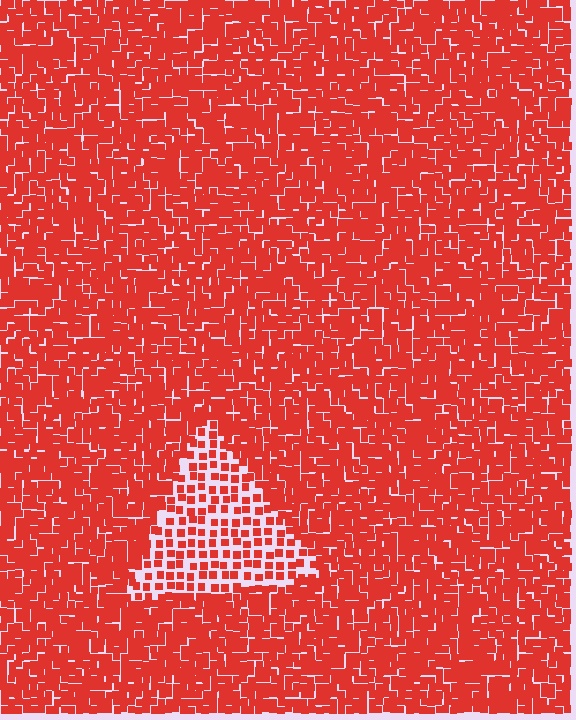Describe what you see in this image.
The image contains small red elements arranged at two different densities. A triangle-shaped region is visible where the elements are less densely packed than the surrounding area.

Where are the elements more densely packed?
The elements are more densely packed outside the triangle boundary.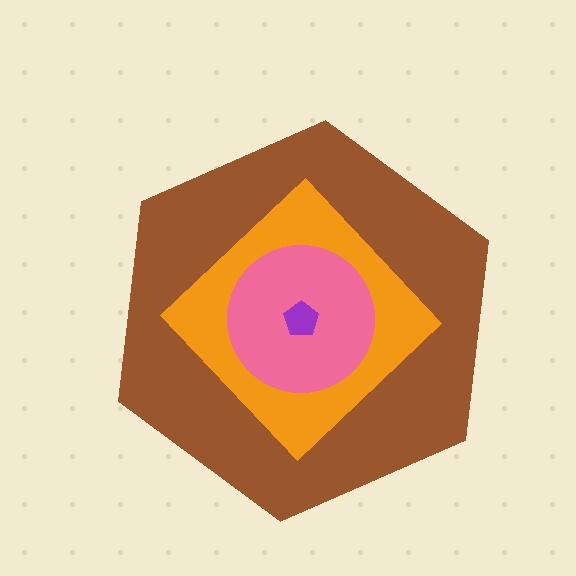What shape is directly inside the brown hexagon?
The orange diamond.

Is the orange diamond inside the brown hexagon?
Yes.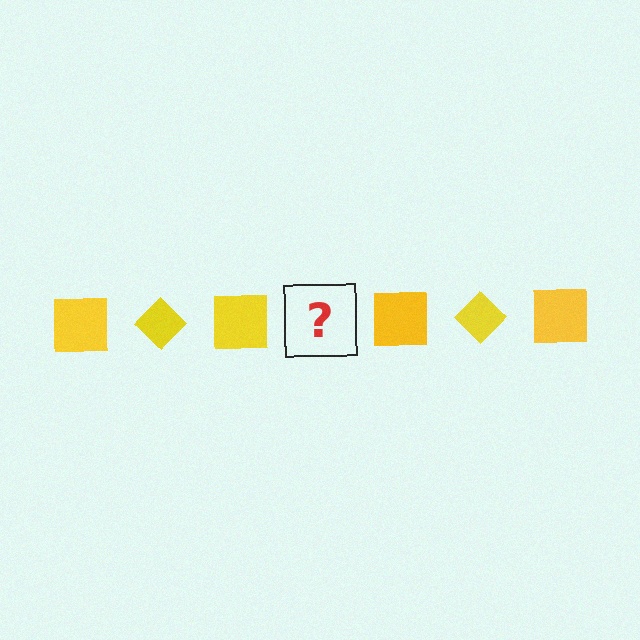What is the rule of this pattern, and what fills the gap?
The rule is that the pattern cycles through square, diamond shapes in yellow. The gap should be filled with a yellow diamond.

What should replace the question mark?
The question mark should be replaced with a yellow diamond.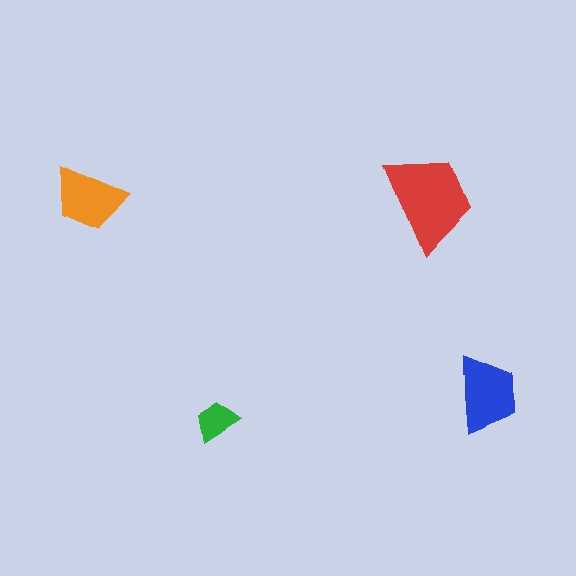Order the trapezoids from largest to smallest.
the red one, the blue one, the orange one, the green one.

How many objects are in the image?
There are 4 objects in the image.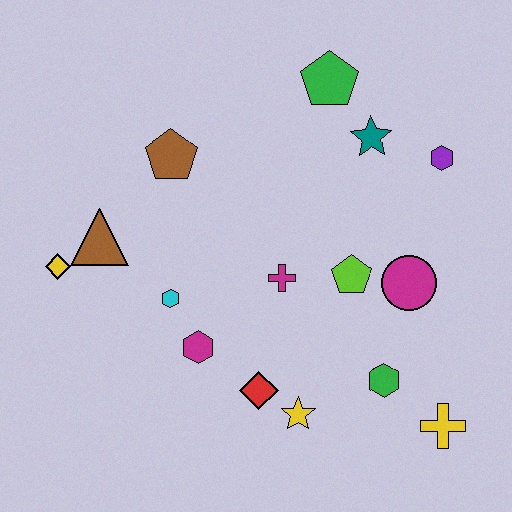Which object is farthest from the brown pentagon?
The yellow cross is farthest from the brown pentagon.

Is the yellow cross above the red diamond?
No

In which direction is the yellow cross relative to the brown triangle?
The yellow cross is to the right of the brown triangle.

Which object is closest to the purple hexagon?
The teal star is closest to the purple hexagon.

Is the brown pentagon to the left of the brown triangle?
No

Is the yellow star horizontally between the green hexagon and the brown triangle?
Yes